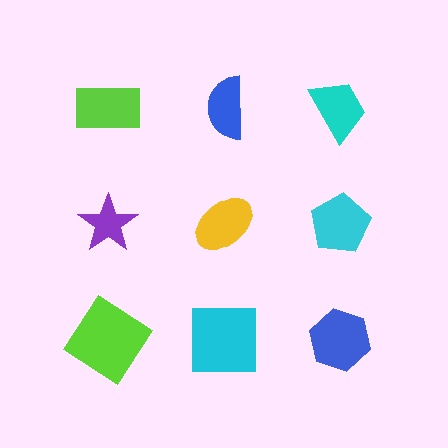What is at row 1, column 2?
A blue semicircle.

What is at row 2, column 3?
A cyan pentagon.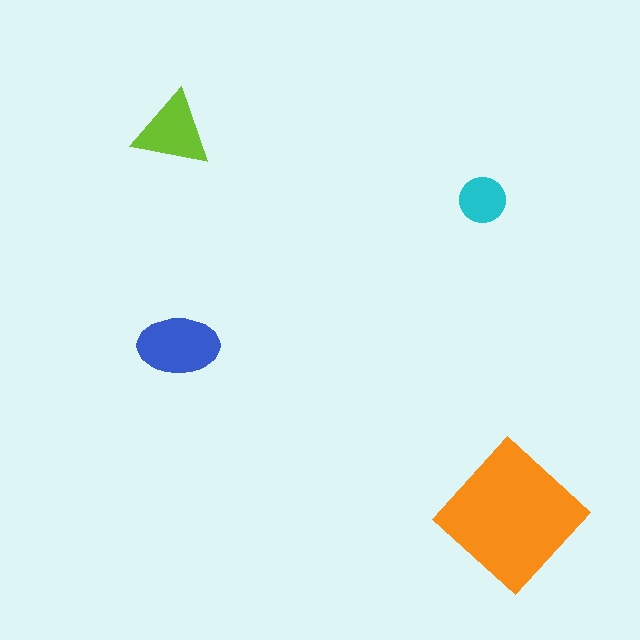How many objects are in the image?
There are 4 objects in the image.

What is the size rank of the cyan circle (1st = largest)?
4th.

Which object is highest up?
The lime triangle is topmost.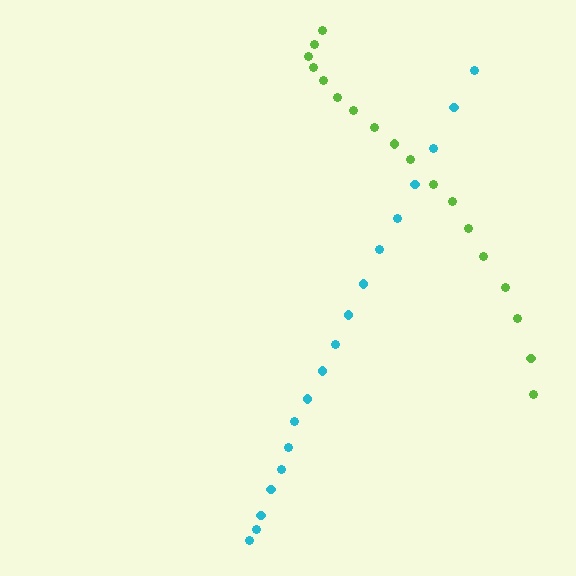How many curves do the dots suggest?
There are 2 distinct paths.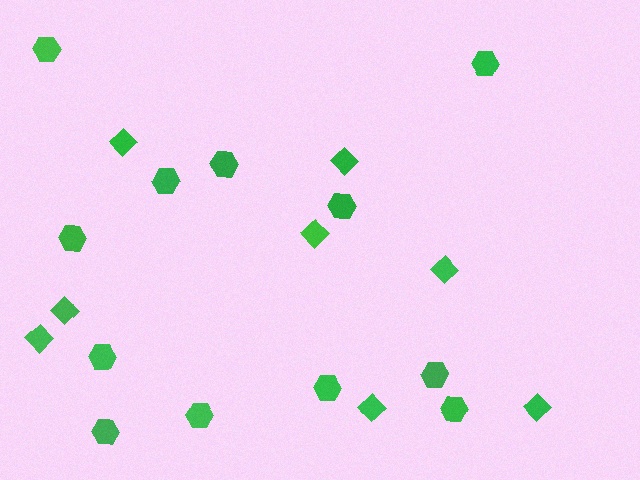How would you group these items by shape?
There are 2 groups: one group of diamonds (8) and one group of hexagons (12).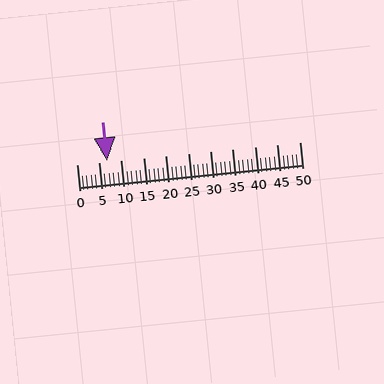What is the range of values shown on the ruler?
The ruler shows values from 0 to 50.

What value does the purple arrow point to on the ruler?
The purple arrow points to approximately 7.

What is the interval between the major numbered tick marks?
The major tick marks are spaced 5 units apart.